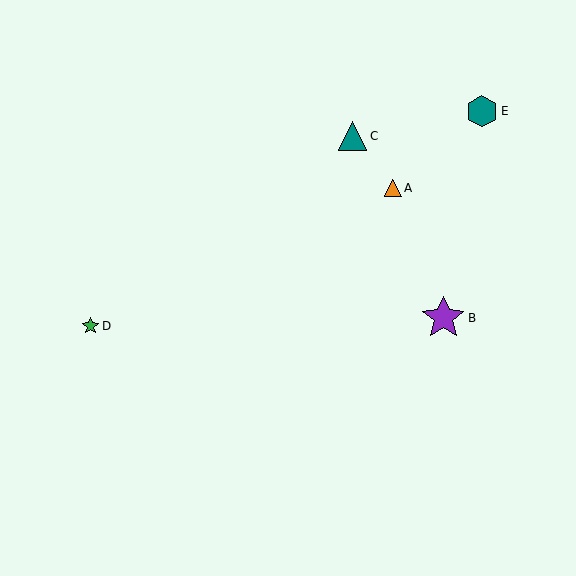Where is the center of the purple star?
The center of the purple star is at (443, 318).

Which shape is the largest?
The purple star (labeled B) is the largest.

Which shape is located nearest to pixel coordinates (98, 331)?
The green star (labeled D) at (91, 326) is nearest to that location.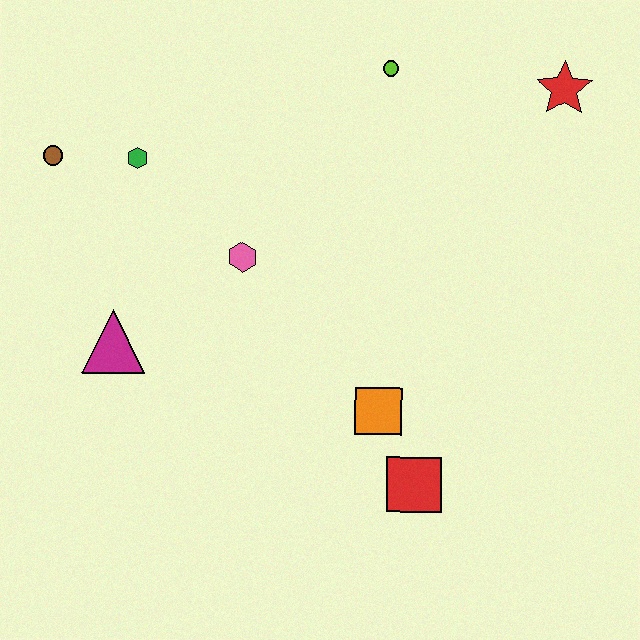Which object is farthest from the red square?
The brown circle is farthest from the red square.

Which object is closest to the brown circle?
The green hexagon is closest to the brown circle.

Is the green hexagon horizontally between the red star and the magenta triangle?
Yes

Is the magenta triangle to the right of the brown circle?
Yes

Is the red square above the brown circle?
No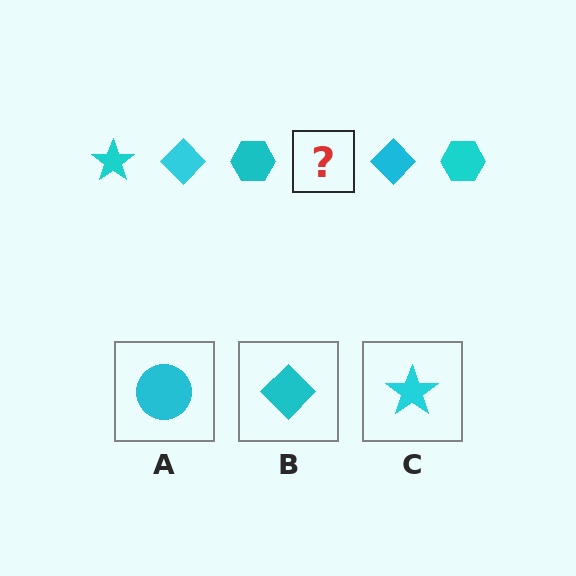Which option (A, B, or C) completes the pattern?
C.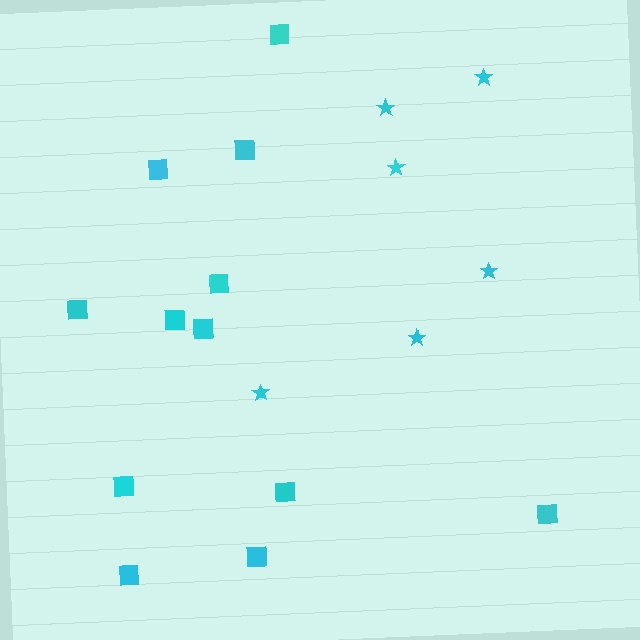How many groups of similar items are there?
There are 2 groups: one group of stars (6) and one group of squares (12).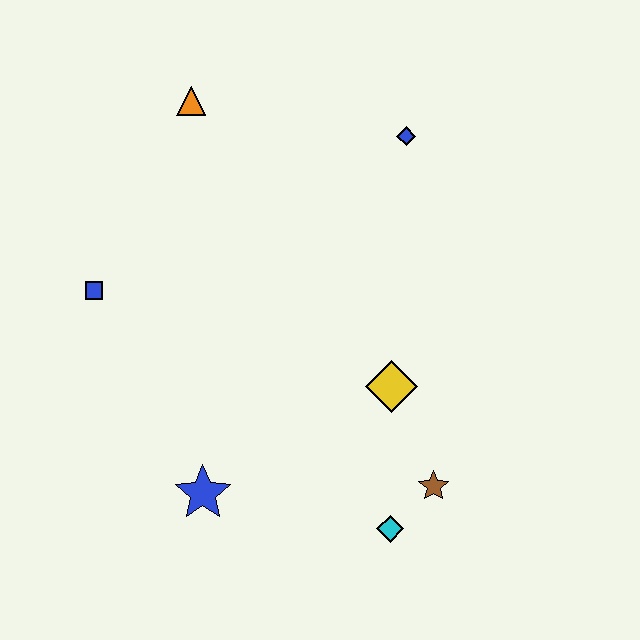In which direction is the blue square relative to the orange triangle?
The blue square is below the orange triangle.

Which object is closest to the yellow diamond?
The brown star is closest to the yellow diamond.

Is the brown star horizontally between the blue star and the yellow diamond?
No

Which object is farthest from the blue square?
The brown star is farthest from the blue square.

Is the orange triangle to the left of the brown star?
Yes